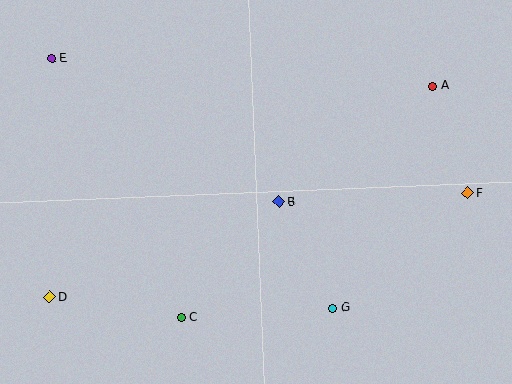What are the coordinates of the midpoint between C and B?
The midpoint between C and B is at (230, 260).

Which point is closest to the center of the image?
Point B at (279, 202) is closest to the center.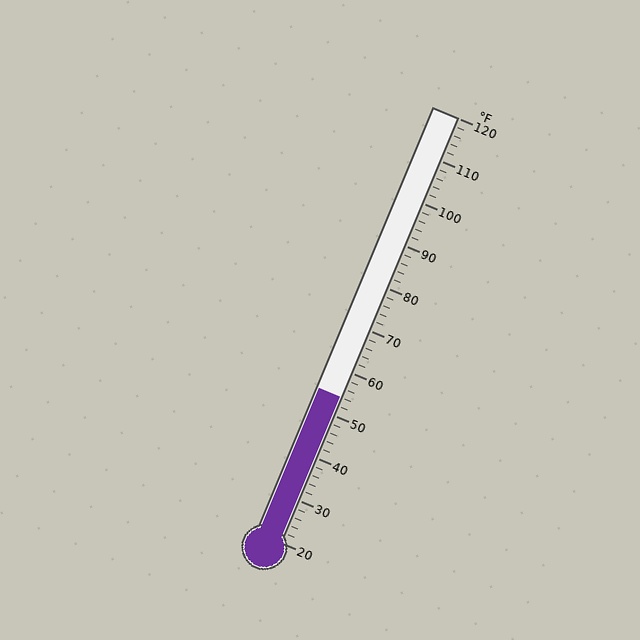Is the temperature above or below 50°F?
The temperature is above 50°F.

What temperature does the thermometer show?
The thermometer shows approximately 54°F.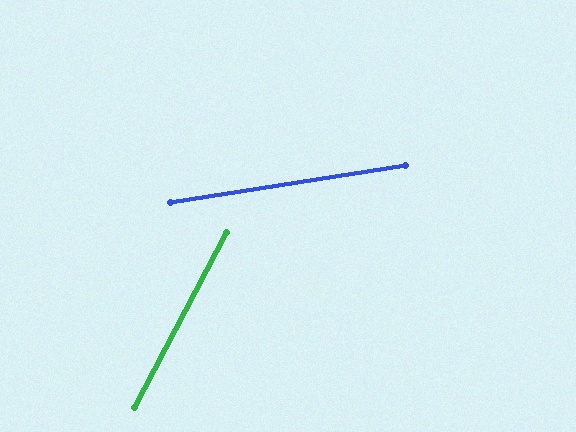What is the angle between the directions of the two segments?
Approximately 53 degrees.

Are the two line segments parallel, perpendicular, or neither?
Neither parallel nor perpendicular — they differ by about 53°.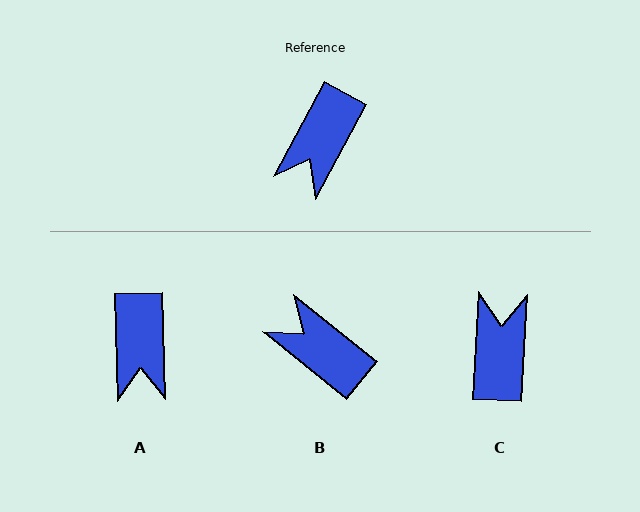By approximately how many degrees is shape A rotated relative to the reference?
Approximately 30 degrees counter-clockwise.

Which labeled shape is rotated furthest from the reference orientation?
C, about 155 degrees away.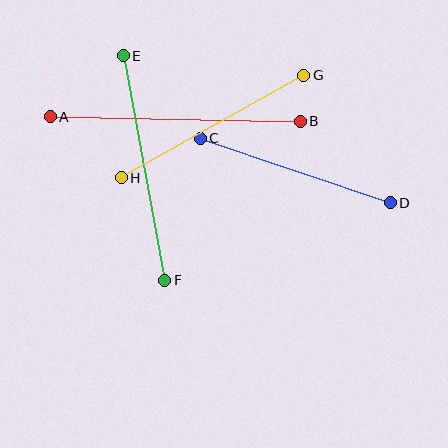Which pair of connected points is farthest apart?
Points A and B are farthest apart.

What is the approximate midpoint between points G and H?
The midpoint is at approximately (212, 127) pixels.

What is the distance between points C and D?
The distance is approximately 200 pixels.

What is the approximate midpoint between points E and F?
The midpoint is at approximately (144, 168) pixels.